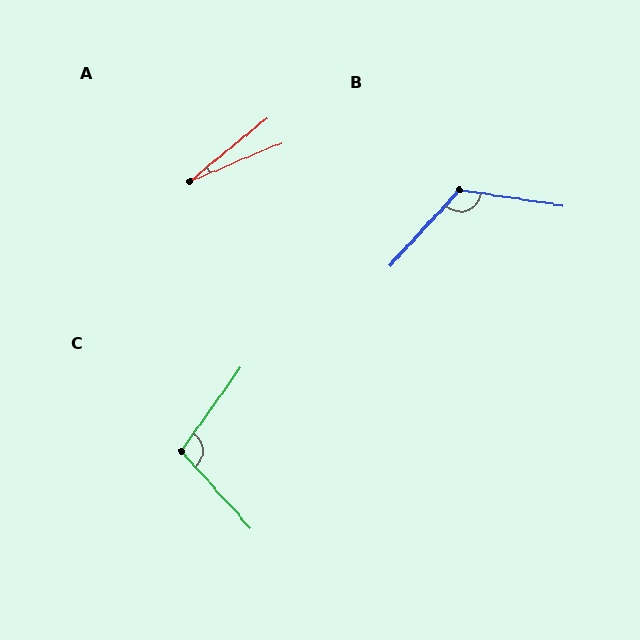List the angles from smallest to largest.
A (17°), C (103°), B (124°).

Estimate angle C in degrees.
Approximately 103 degrees.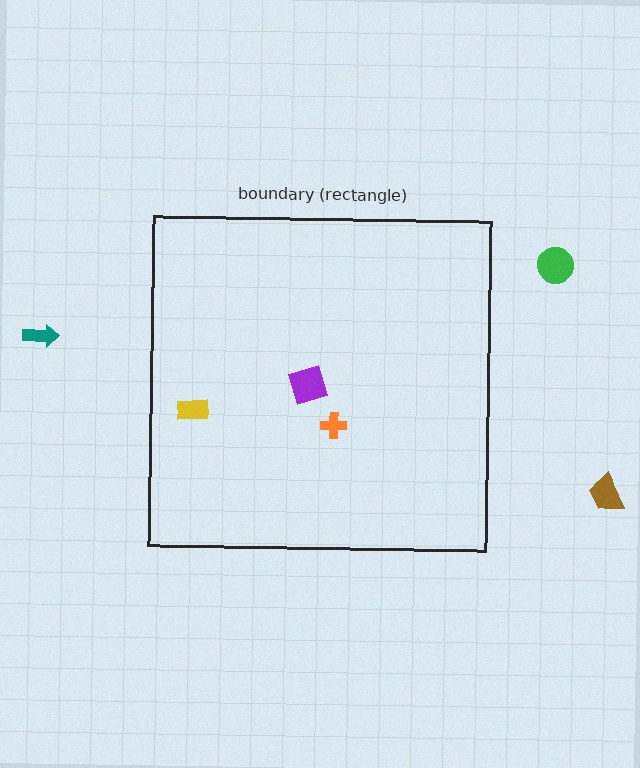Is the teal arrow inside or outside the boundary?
Outside.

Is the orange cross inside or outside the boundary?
Inside.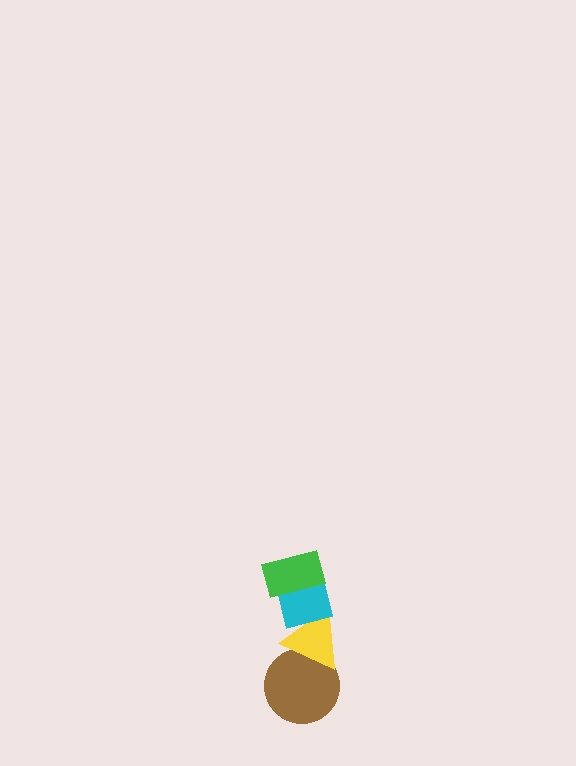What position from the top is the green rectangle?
The green rectangle is 1st from the top.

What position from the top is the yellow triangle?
The yellow triangle is 3rd from the top.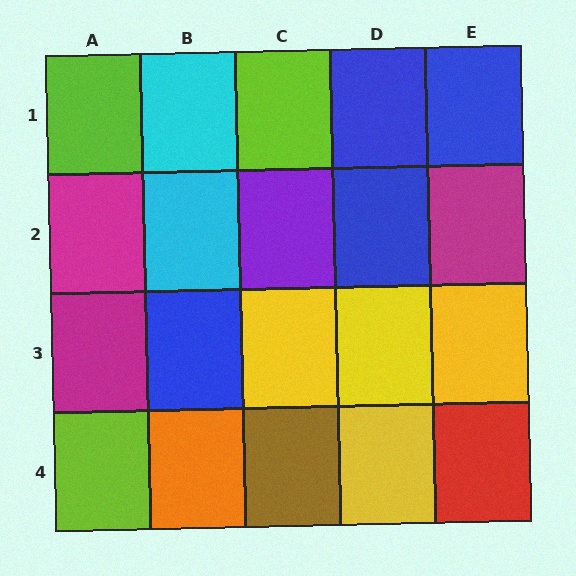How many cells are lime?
3 cells are lime.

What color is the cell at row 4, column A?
Lime.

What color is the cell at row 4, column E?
Red.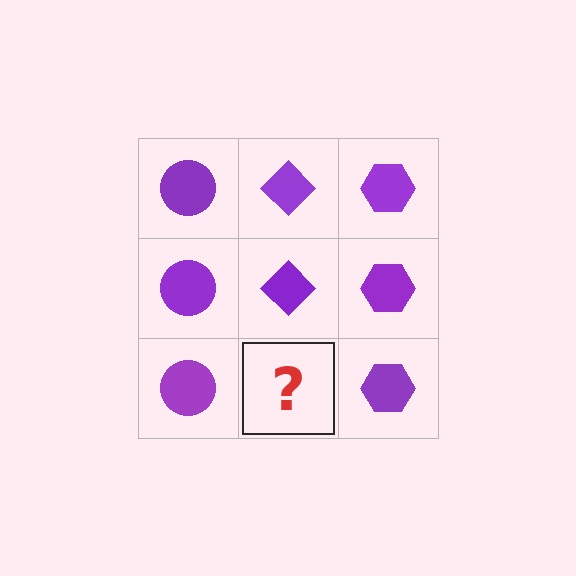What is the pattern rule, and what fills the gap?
The rule is that each column has a consistent shape. The gap should be filled with a purple diamond.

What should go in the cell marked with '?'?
The missing cell should contain a purple diamond.